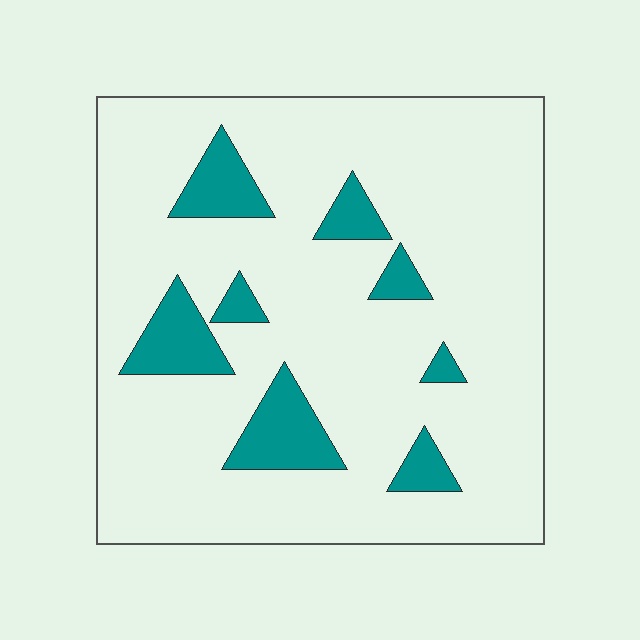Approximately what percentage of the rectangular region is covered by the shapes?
Approximately 15%.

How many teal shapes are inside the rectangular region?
8.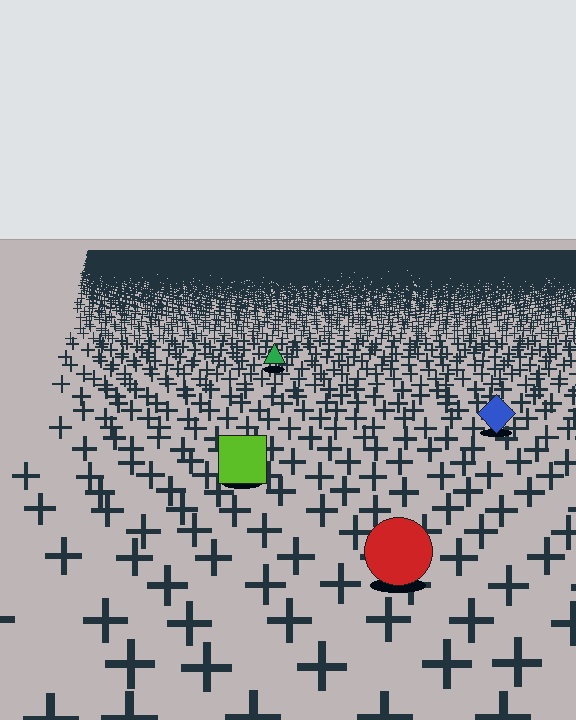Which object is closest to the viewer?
The red circle is closest. The texture marks near it are larger and more spread out.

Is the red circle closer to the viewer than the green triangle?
Yes. The red circle is closer — you can tell from the texture gradient: the ground texture is coarser near it.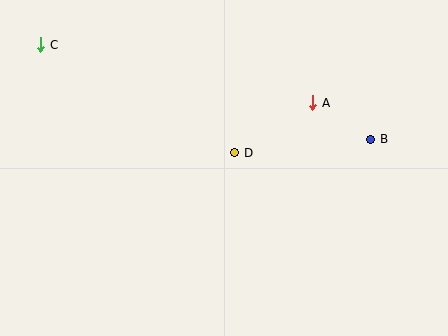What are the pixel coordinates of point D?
Point D is at (235, 153).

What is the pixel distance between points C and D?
The distance between C and D is 222 pixels.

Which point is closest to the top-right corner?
Point B is closest to the top-right corner.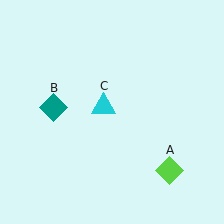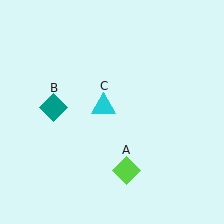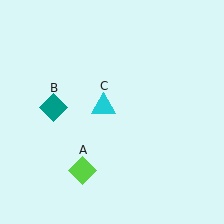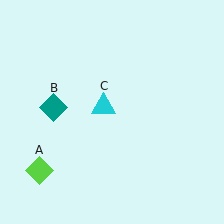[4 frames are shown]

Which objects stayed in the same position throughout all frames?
Teal diamond (object B) and cyan triangle (object C) remained stationary.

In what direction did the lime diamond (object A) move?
The lime diamond (object A) moved left.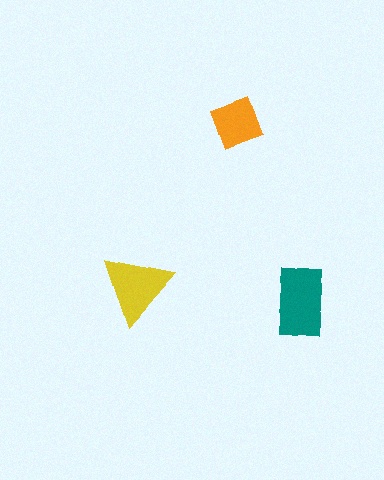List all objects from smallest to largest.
The orange square, the yellow triangle, the teal rectangle.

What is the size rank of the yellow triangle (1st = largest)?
2nd.